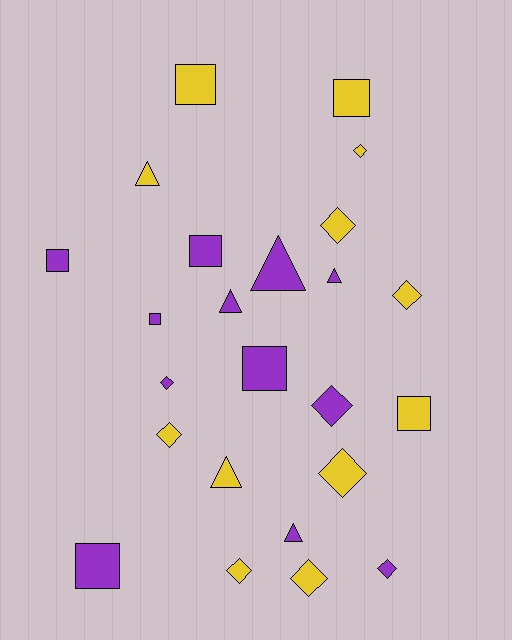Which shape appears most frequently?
Diamond, with 10 objects.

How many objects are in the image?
There are 24 objects.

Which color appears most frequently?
Purple, with 12 objects.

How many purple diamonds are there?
There are 3 purple diamonds.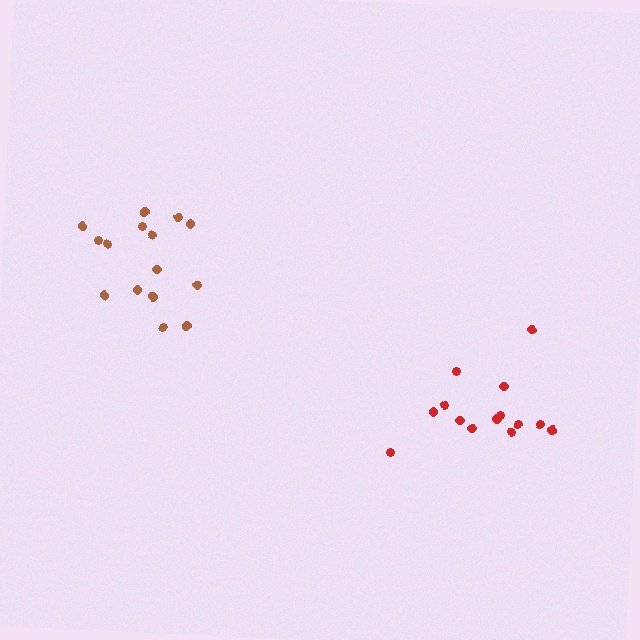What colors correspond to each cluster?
The clusters are colored: brown, red.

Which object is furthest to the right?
The red cluster is rightmost.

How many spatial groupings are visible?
There are 2 spatial groupings.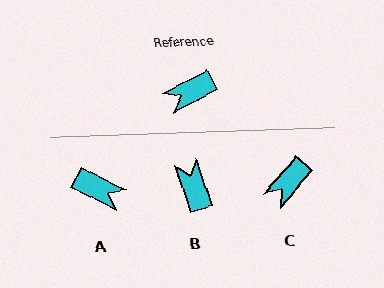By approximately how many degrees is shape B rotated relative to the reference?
Approximately 98 degrees clockwise.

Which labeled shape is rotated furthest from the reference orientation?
A, about 127 degrees away.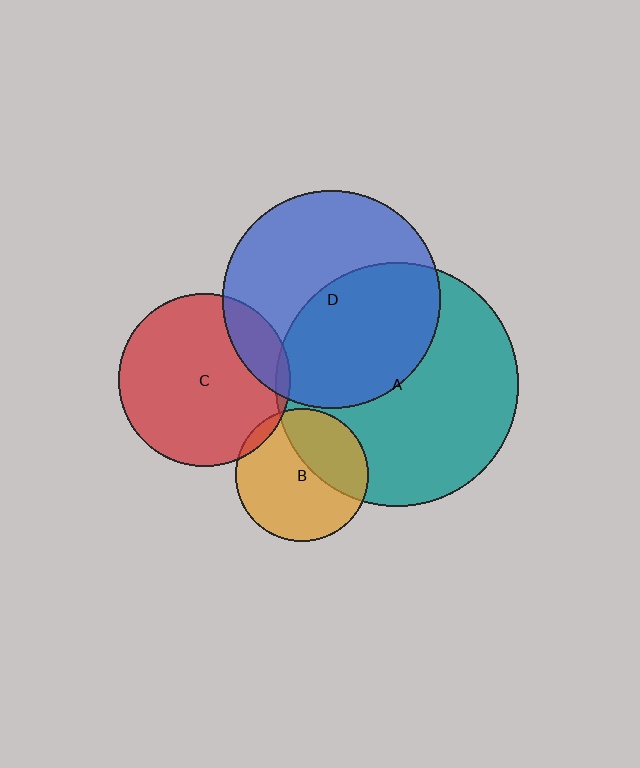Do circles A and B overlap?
Yes.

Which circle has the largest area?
Circle A (teal).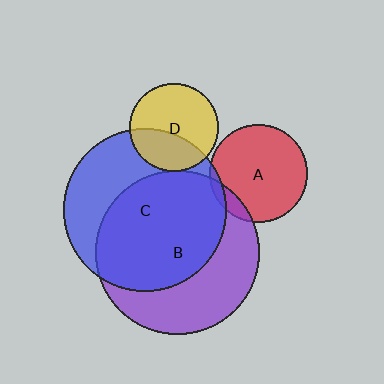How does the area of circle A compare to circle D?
Approximately 1.2 times.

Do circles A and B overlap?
Yes.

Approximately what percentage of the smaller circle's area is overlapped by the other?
Approximately 10%.